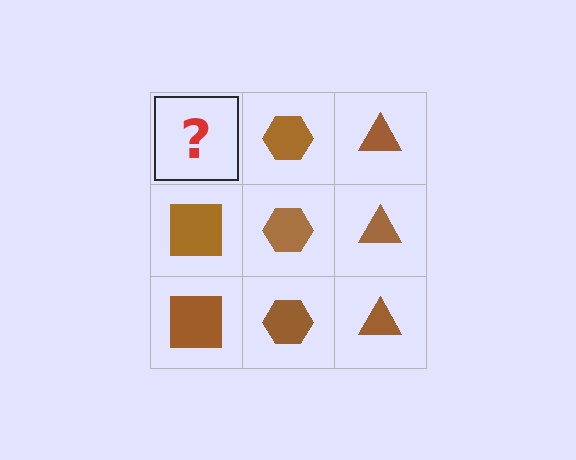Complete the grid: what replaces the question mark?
The question mark should be replaced with a brown square.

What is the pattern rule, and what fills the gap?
The rule is that each column has a consistent shape. The gap should be filled with a brown square.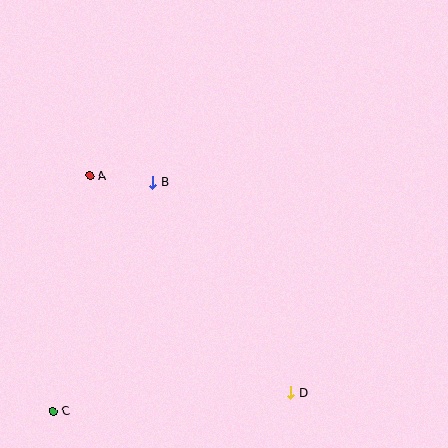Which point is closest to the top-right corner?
Point B is closest to the top-right corner.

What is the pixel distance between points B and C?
The distance between B and C is 250 pixels.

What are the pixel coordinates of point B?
Point B is at (153, 182).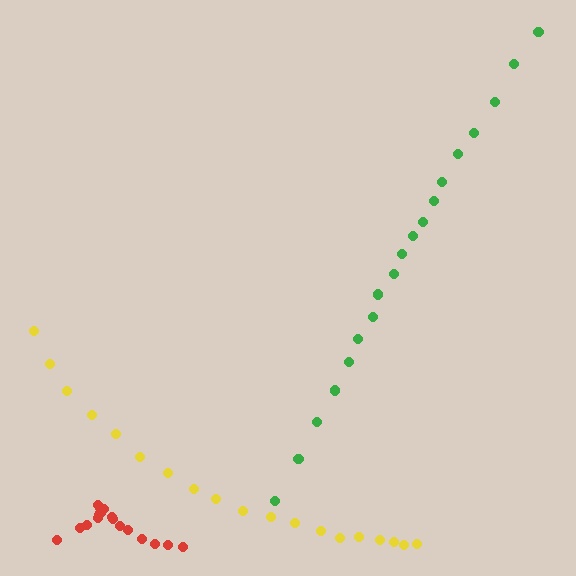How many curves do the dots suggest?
There are 3 distinct paths.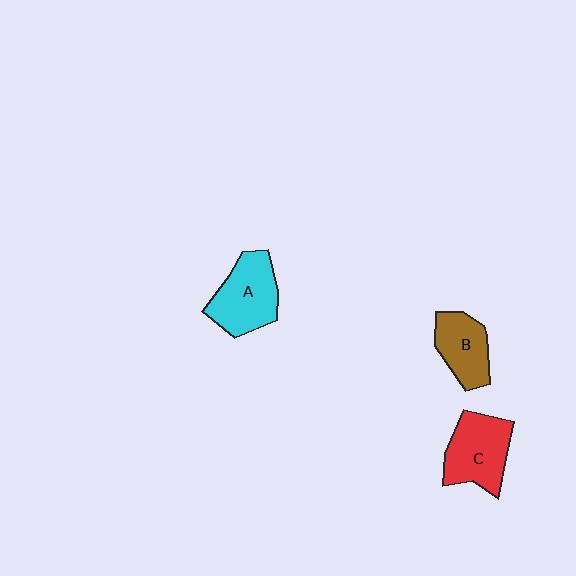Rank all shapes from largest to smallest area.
From largest to smallest: A (cyan), C (red), B (brown).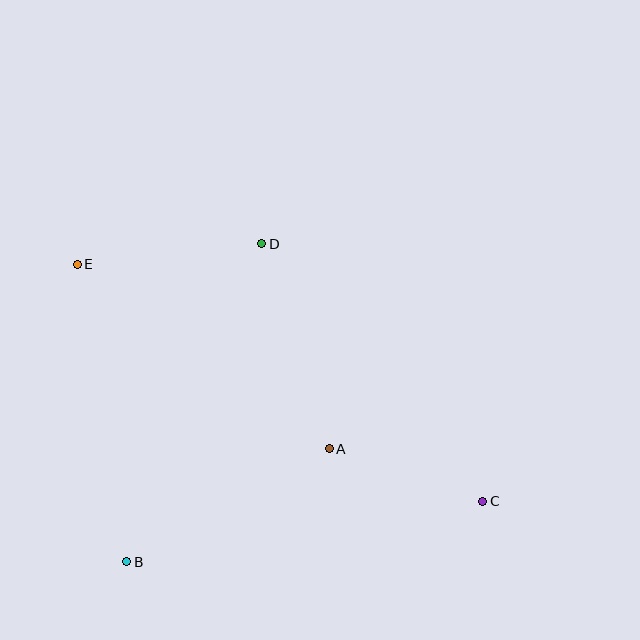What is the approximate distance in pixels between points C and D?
The distance between C and D is approximately 340 pixels.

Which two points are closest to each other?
Points A and C are closest to each other.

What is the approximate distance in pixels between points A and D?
The distance between A and D is approximately 216 pixels.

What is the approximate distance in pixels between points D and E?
The distance between D and E is approximately 185 pixels.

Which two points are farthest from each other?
Points C and E are farthest from each other.